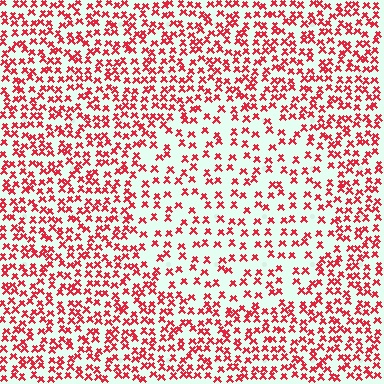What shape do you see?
I see a circle.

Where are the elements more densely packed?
The elements are more densely packed outside the circle boundary.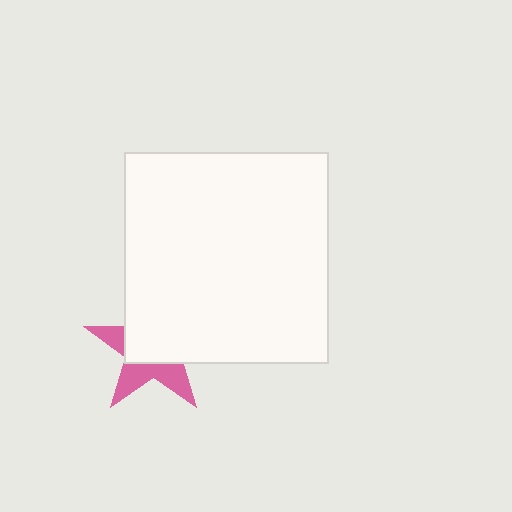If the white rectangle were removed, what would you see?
You would see the complete pink star.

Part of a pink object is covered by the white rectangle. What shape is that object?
It is a star.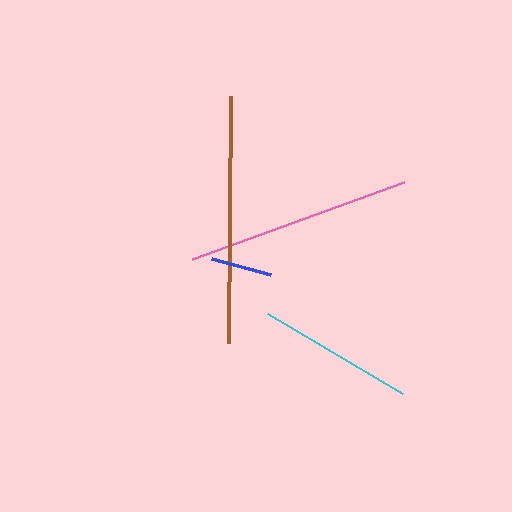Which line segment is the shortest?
The blue line is the shortest at approximately 61 pixels.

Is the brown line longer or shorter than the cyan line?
The brown line is longer than the cyan line.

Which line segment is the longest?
The brown line is the longest at approximately 247 pixels.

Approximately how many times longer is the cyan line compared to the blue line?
The cyan line is approximately 2.6 times the length of the blue line.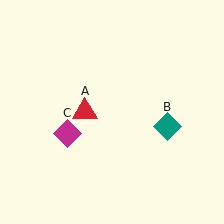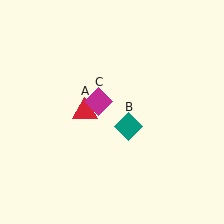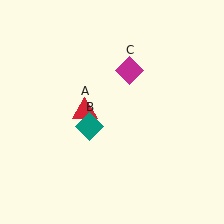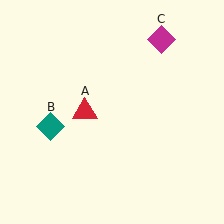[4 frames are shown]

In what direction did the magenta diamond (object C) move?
The magenta diamond (object C) moved up and to the right.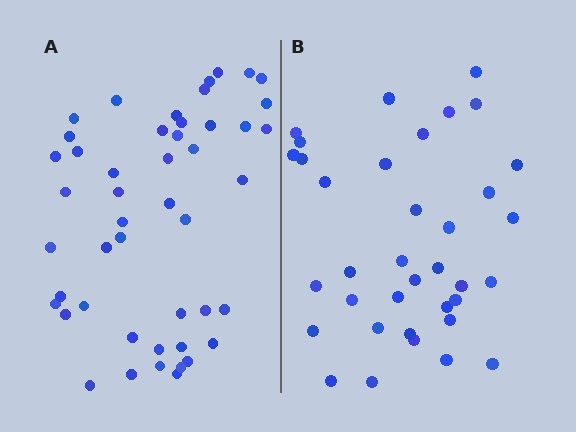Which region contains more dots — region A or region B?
Region A (the left region) has more dots.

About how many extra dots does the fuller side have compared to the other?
Region A has roughly 12 or so more dots than region B.